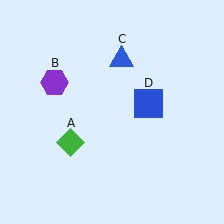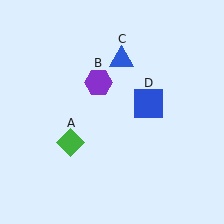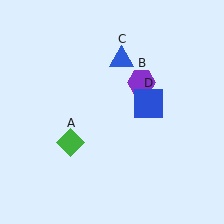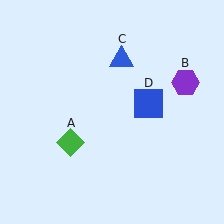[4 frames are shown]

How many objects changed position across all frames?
1 object changed position: purple hexagon (object B).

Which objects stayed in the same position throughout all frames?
Green diamond (object A) and blue triangle (object C) and blue square (object D) remained stationary.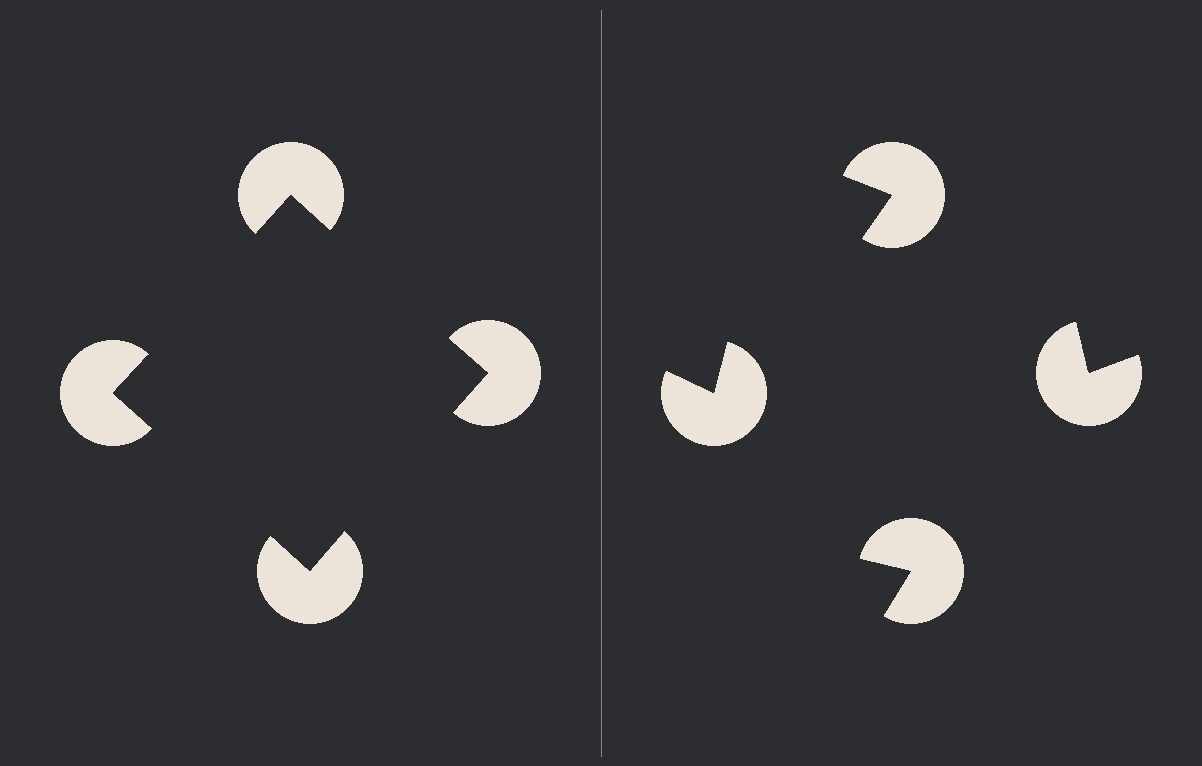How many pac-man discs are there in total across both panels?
8 — 4 on each side.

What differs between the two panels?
The pac-man discs are positioned identically on both sides; only the wedge orientations differ. On the left they align to a square; on the right they are misaligned.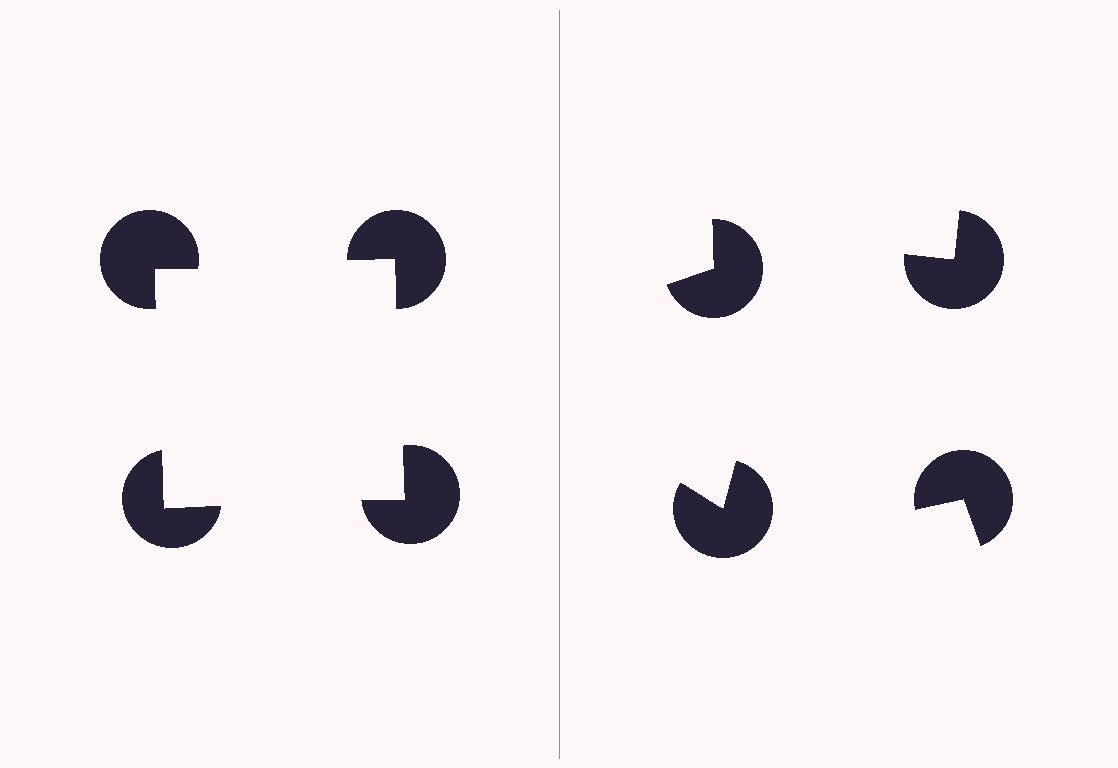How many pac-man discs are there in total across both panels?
8 — 4 on each side.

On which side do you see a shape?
An illusory square appears on the left side. On the right side the wedge cuts are rotated, so no coherent shape forms.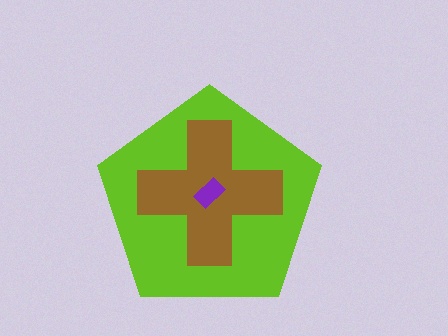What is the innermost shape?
The purple rectangle.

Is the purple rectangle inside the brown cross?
Yes.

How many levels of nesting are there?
3.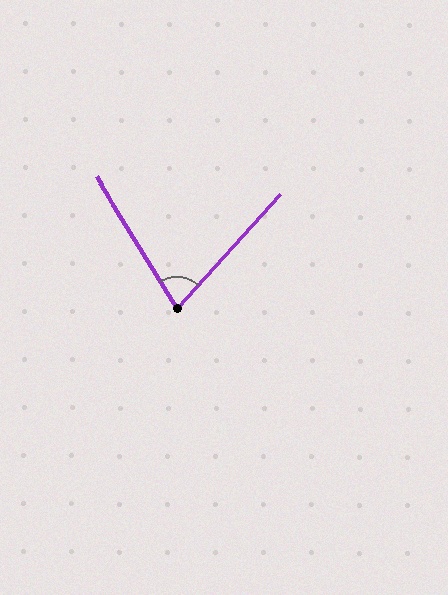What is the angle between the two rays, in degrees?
Approximately 74 degrees.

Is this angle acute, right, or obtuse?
It is acute.